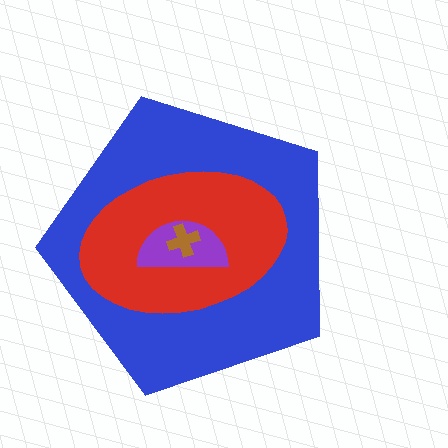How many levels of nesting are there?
4.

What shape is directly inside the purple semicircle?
The brown cross.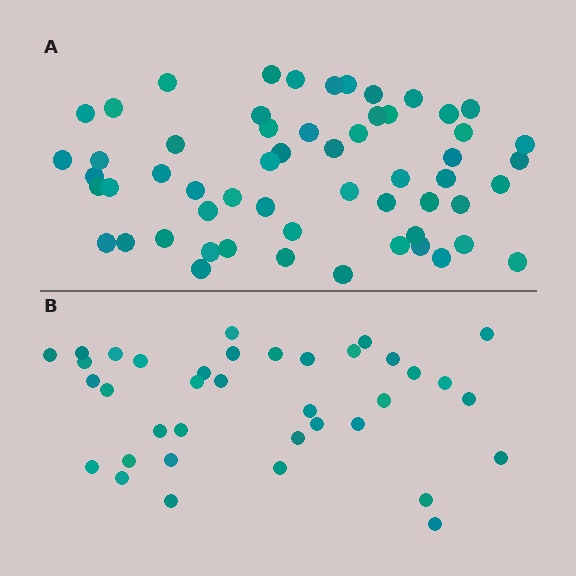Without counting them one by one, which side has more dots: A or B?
Region A (the top region) has more dots.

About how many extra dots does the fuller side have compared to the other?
Region A has approximately 20 more dots than region B.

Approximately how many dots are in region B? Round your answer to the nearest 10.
About 40 dots. (The exact count is 37, which rounds to 40.)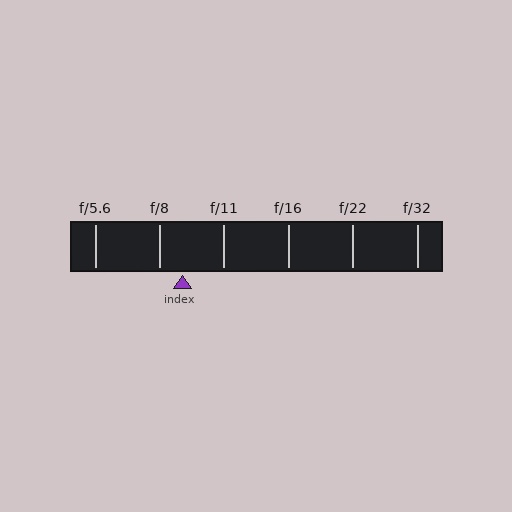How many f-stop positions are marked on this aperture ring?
There are 6 f-stop positions marked.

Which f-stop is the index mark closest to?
The index mark is closest to f/8.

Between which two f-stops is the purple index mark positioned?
The index mark is between f/8 and f/11.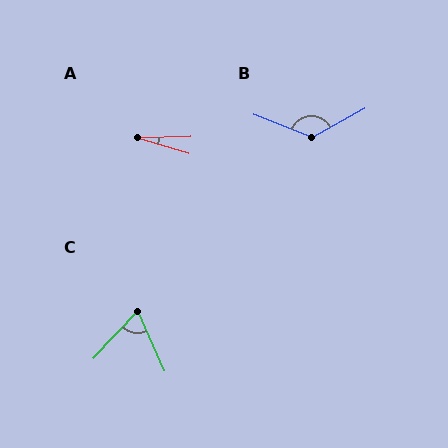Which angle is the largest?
B, at approximately 129 degrees.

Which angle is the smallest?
A, at approximately 19 degrees.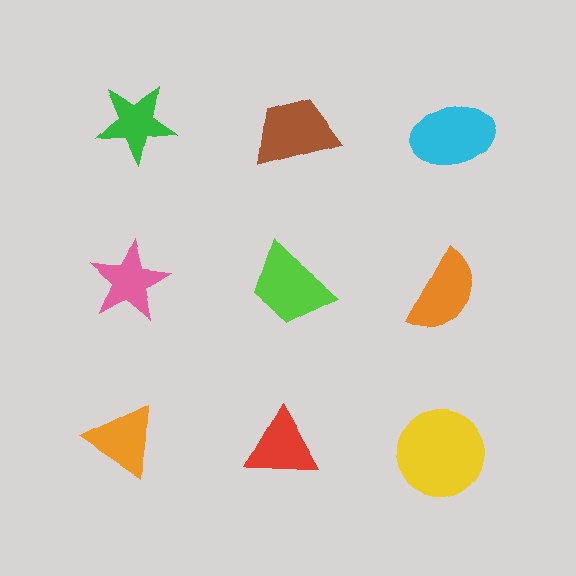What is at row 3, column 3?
A yellow circle.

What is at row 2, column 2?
A lime trapezoid.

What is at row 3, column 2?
A red triangle.